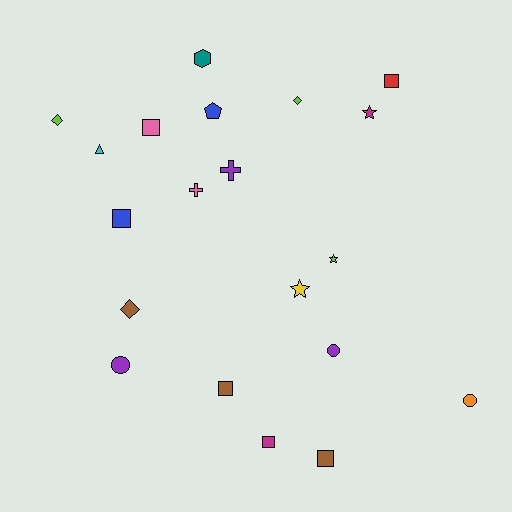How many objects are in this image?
There are 20 objects.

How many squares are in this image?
There are 6 squares.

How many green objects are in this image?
There are no green objects.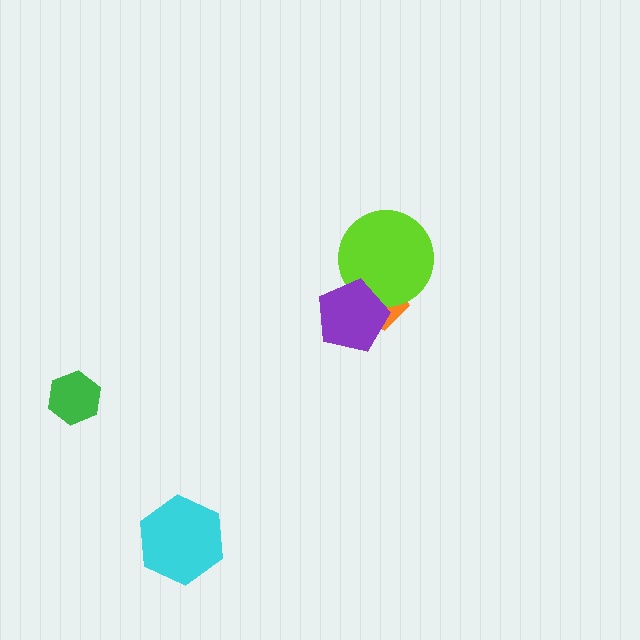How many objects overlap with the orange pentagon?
2 objects overlap with the orange pentagon.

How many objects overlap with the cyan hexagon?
0 objects overlap with the cyan hexagon.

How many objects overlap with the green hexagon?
0 objects overlap with the green hexagon.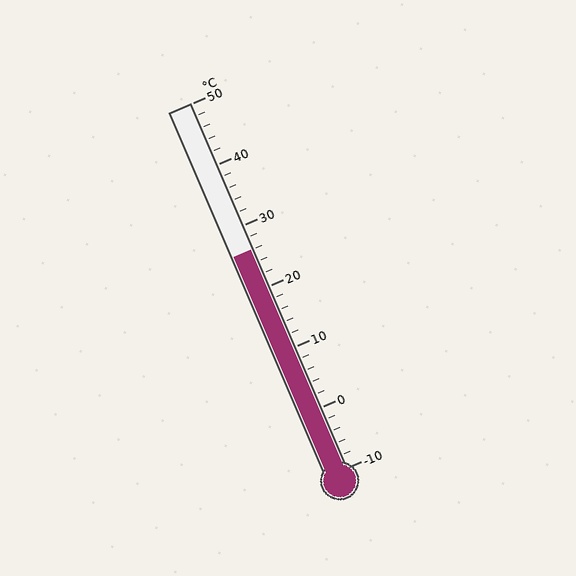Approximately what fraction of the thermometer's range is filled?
The thermometer is filled to approximately 60% of its range.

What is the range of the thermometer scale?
The thermometer scale ranges from -10°C to 50°C.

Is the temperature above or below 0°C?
The temperature is above 0°C.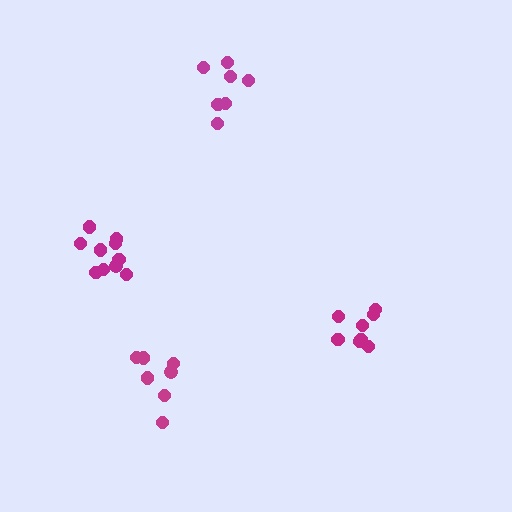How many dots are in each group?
Group 1: 7 dots, Group 2: 7 dots, Group 3: 8 dots, Group 4: 10 dots (32 total).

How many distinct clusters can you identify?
There are 4 distinct clusters.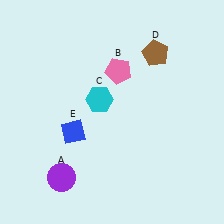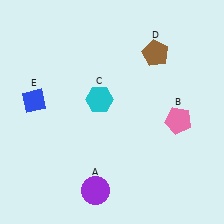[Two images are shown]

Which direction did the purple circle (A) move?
The purple circle (A) moved right.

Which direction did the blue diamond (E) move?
The blue diamond (E) moved left.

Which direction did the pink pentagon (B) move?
The pink pentagon (B) moved right.